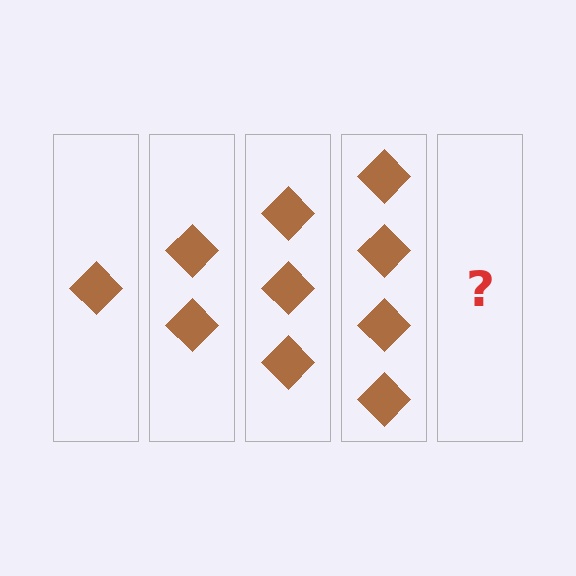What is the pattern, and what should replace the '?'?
The pattern is that each step adds one more diamond. The '?' should be 5 diamonds.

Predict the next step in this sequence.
The next step is 5 diamonds.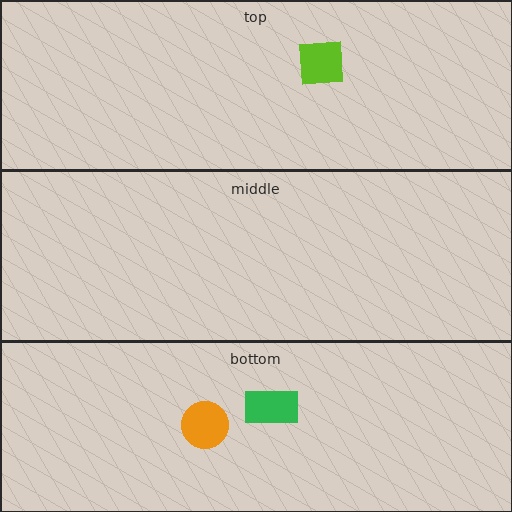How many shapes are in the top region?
1.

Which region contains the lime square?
The top region.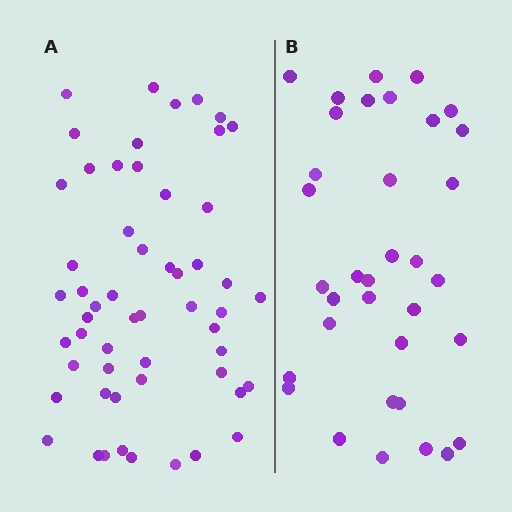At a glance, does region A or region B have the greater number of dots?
Region A (the left region) has more dots.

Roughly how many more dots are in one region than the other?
Region A has approximately 20 more dots than region B.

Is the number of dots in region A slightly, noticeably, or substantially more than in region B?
Region A has substantially more. The ratio is roughly 1.6 to 1.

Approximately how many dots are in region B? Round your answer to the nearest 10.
About 40 dots. (The exact count is 35, which rounds to 40.)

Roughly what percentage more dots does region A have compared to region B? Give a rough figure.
About 55% more.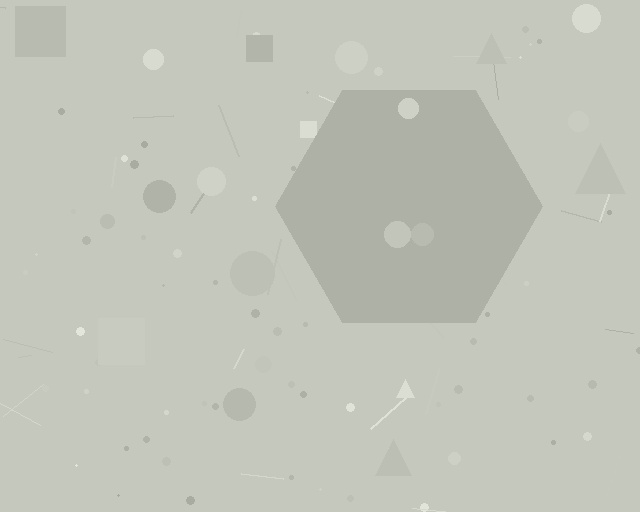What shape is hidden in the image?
A hexagon is hidden in the image.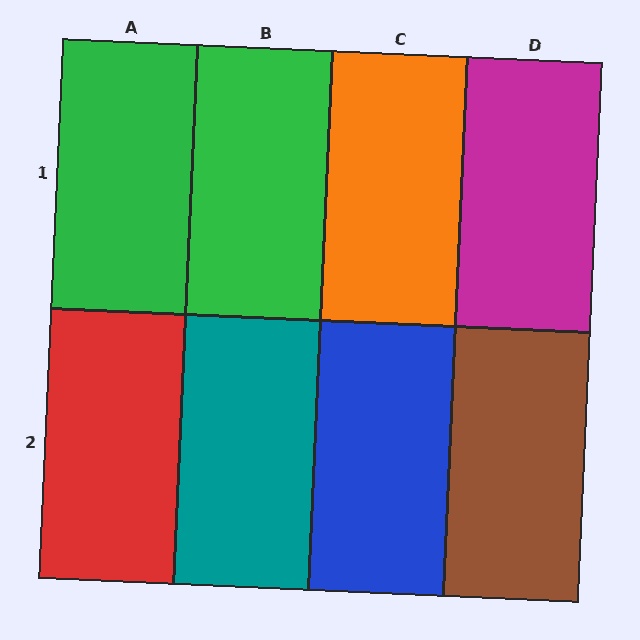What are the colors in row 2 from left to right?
Red, teal, blue, brown.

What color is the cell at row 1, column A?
Green.